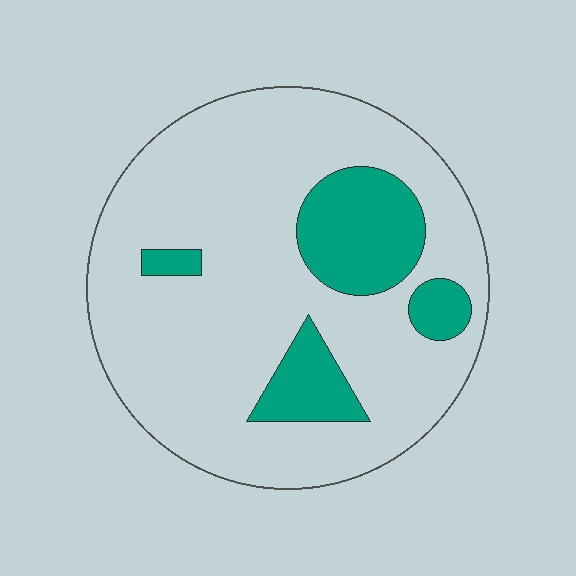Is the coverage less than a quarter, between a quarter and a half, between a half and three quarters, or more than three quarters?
Less than a quarter.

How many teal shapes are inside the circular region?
4.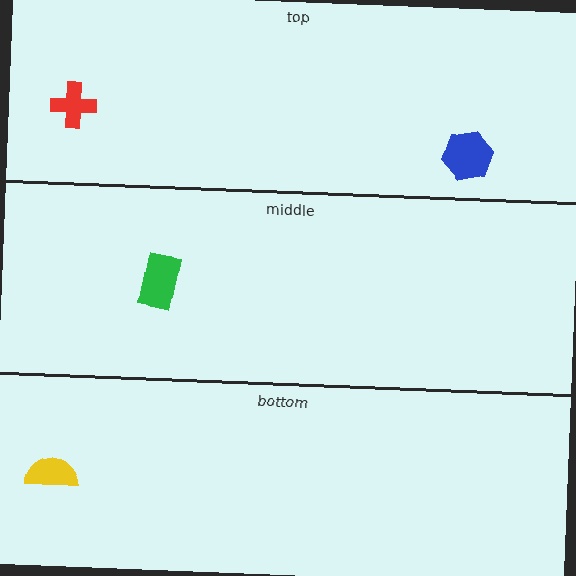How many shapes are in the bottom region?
1.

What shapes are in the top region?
The blue hexagon, the red cross.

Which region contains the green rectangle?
The middle region.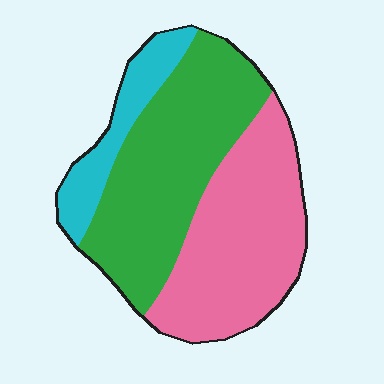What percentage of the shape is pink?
Pink takes up between a third and a half of the shape.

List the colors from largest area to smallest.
From largest to smallest: green, pink, cyan.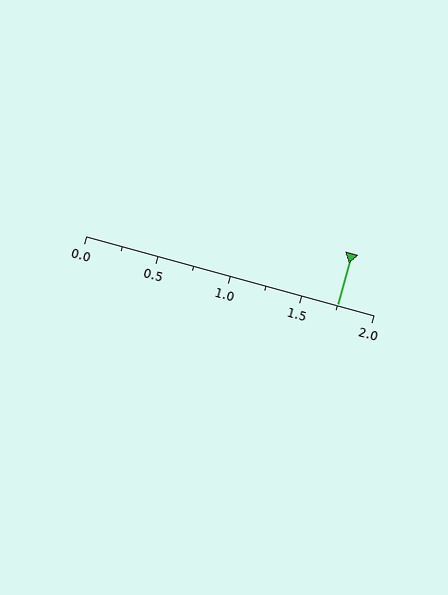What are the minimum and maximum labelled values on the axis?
The axis runs from 0.0 to 2.0.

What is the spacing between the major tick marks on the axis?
The major ticks are spaced 0.5 apart.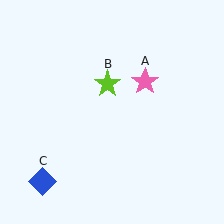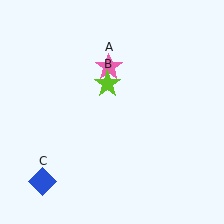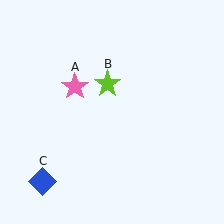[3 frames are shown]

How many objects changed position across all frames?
1 object changed position: pink star (object A).